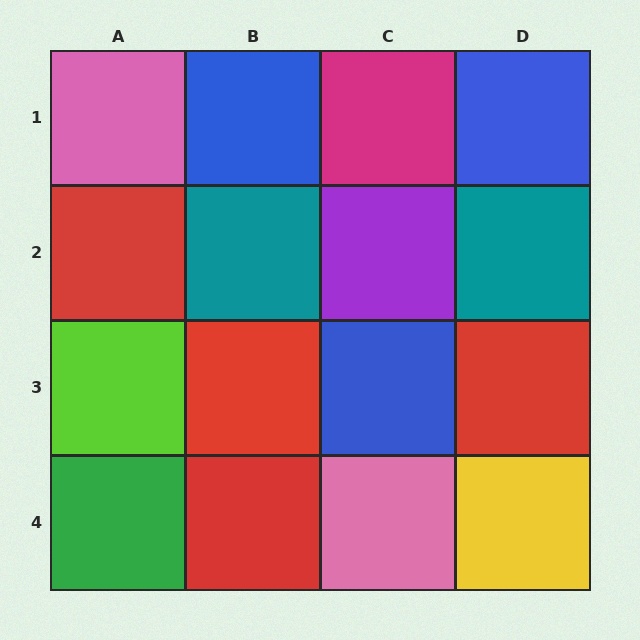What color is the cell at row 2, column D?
Teal.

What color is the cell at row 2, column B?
Teal.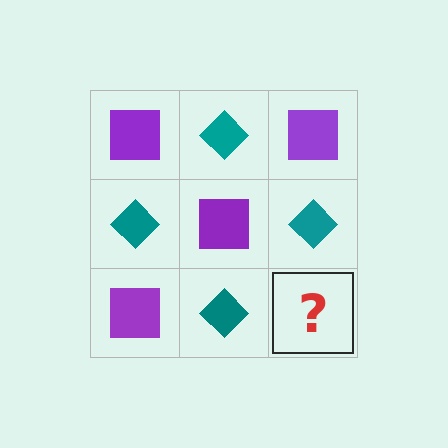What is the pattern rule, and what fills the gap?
The rule is that it alternates purple square and teal diamond in a checkerboard pattern. The gap should be filled with a purple square.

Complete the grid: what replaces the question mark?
The question mark should be replaced with a purple square.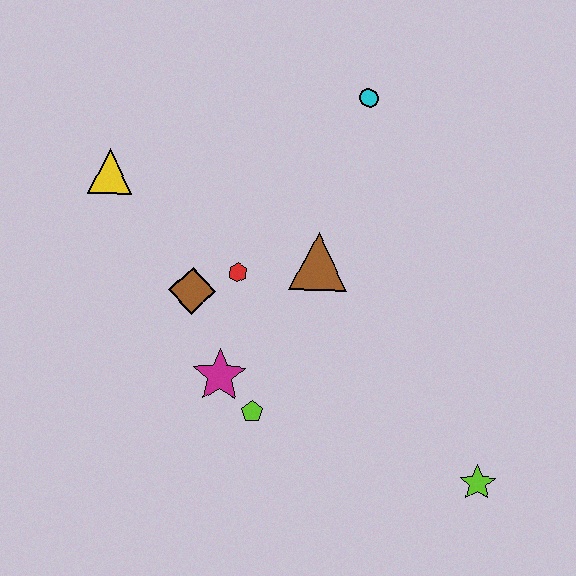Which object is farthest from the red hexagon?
The lime star is farthest from the red hexagon.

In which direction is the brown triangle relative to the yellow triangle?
The brown triangle is to the right of the yellow triangle.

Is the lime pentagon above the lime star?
Yes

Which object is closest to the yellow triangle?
The brown diamond is closest to the yellow triangle.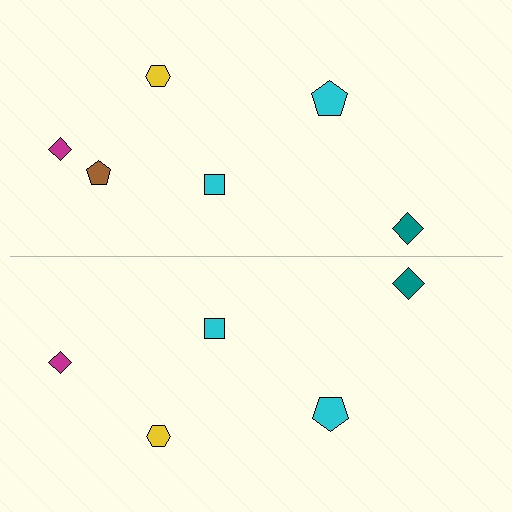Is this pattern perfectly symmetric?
No, the pattern is not perfectly symmetric. A brown pentagon is missing from the bottom side.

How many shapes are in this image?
There are 11 shapes in this image.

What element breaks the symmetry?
A brown pentagon is missing from the bottom side.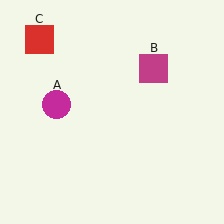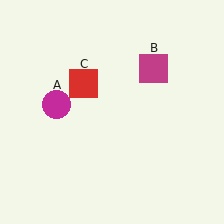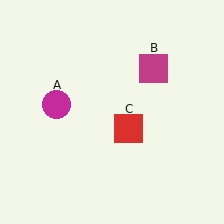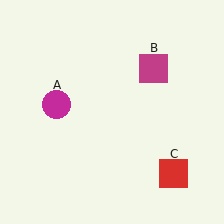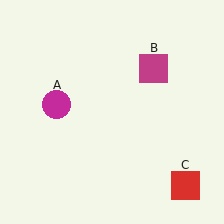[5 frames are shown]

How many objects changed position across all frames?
1 object changed position: red square (object C).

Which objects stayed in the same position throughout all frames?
Magenta circle (object A) and magenta square (object B) remained stationary.